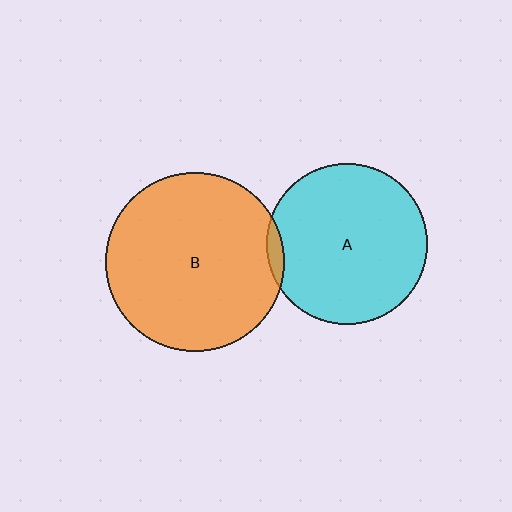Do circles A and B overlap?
Yes.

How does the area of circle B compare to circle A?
Approximately 1.2 times.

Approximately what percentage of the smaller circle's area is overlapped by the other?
Approximately 5%.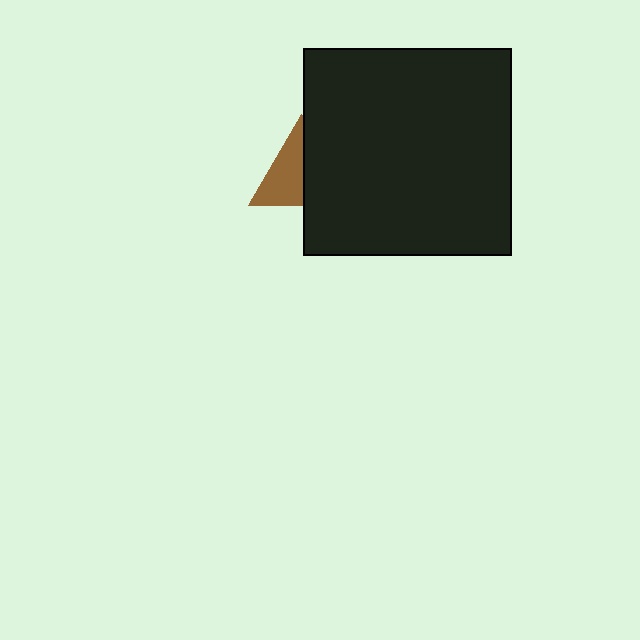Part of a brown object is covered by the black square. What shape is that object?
It is a triangle.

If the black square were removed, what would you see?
You would see the complete brown triangle.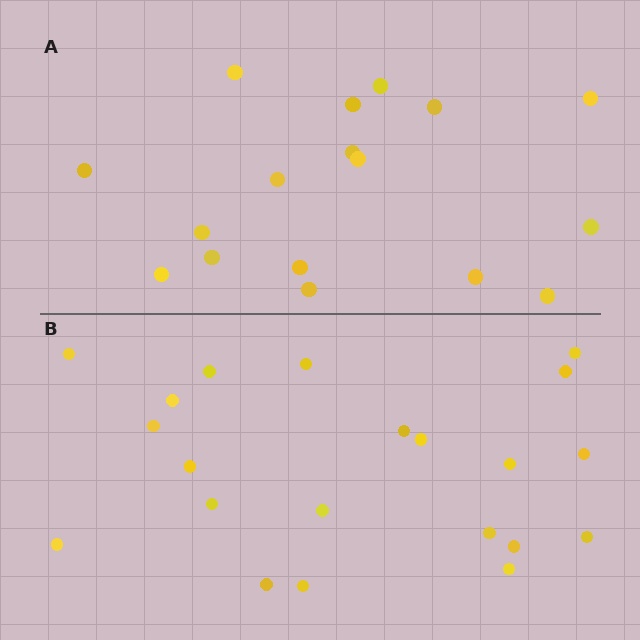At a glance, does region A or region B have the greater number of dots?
Region B (the bottom region) has more dots.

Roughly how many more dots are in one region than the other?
Region B has about 4 more dots than region A.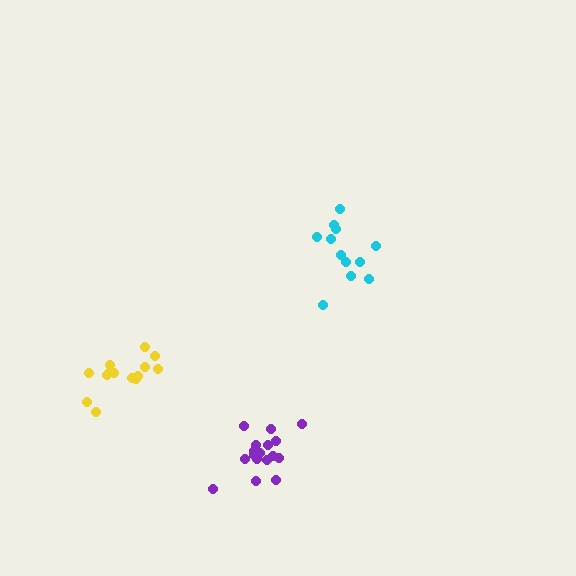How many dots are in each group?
Group 1: 12 dots, Group 2: 17 dots, Group 3: 14 dots (43 total).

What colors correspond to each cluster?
The clusters are colored: cyan, purple, yellow.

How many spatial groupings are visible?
There are 3 spatial groupings.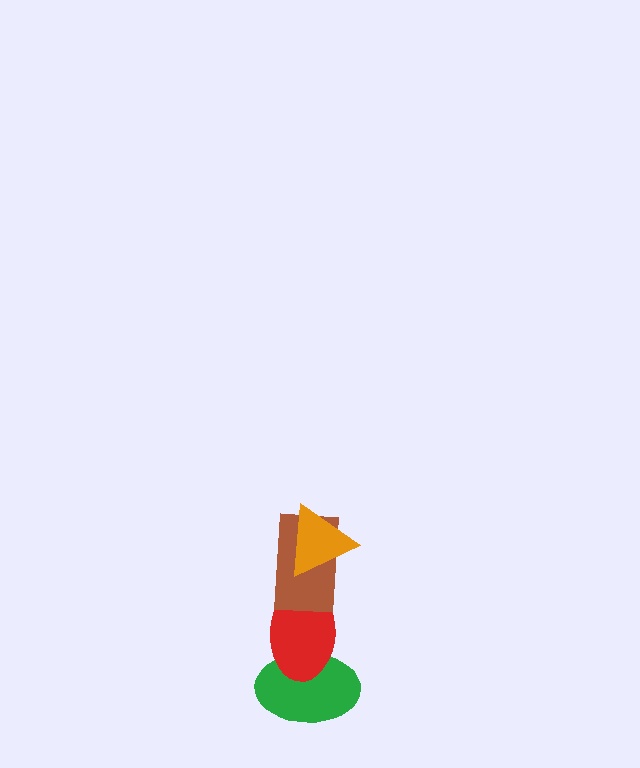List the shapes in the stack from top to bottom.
From top to bottom: the orange triangle, the brown rectangle, the red ellipse, the green ellipse.